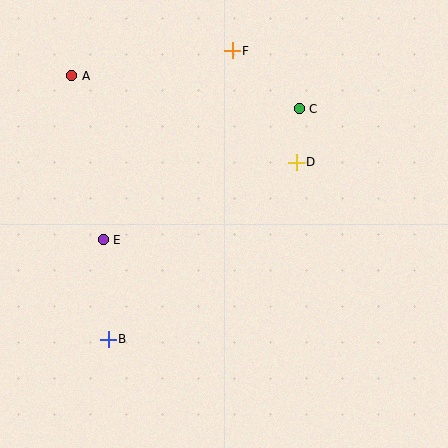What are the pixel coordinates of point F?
Point F is at (232, 51).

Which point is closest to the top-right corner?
Point C is closest to the top-right corner.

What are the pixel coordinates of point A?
Point A is at (72, 76).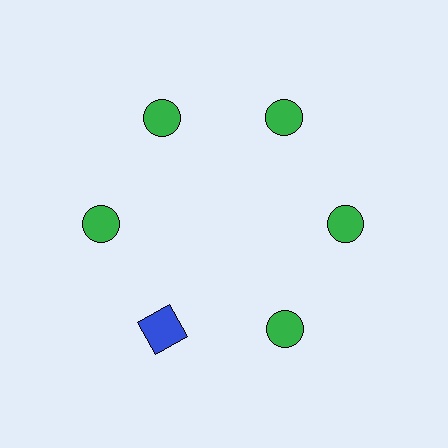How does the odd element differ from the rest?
It differs in both color (blue instead of green) and shape (square instead of circle).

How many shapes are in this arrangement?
There are 6 shapes arranged in a ring pattern.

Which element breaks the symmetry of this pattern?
The blue square at roughly the 7 o'clock position breaks the symmetry. All other shapes are green circles.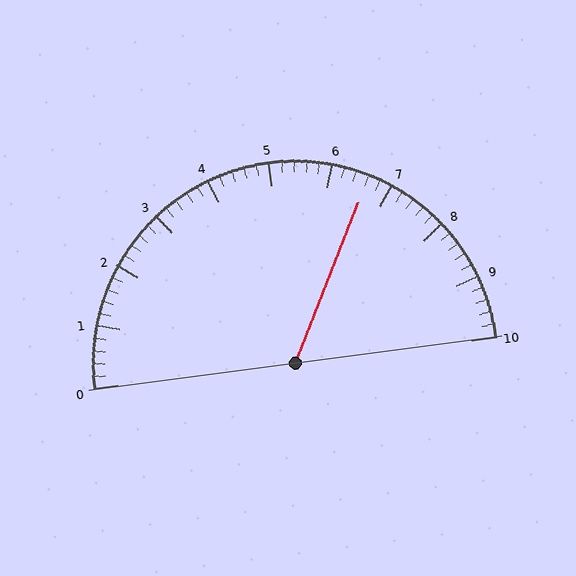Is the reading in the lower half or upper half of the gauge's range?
The reading is in the upper half of the range (0 to 10).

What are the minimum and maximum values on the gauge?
The gauge ranges from 0 to 10.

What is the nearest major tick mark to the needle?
The nearest major tick mark is 7.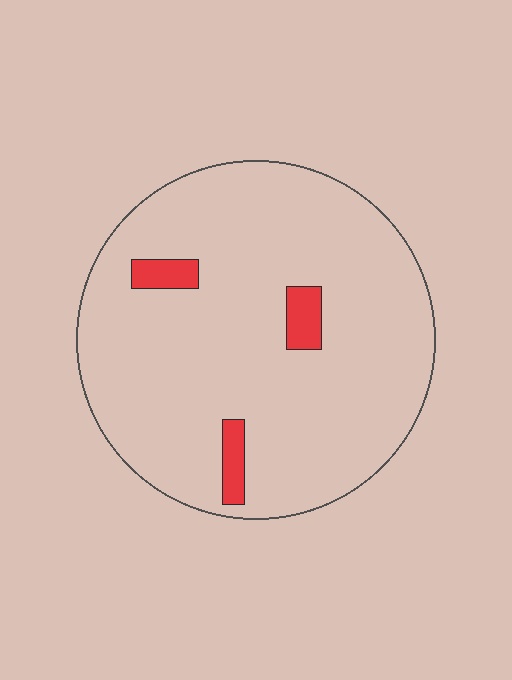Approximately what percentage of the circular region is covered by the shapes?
Approximately 5%.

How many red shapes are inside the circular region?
3.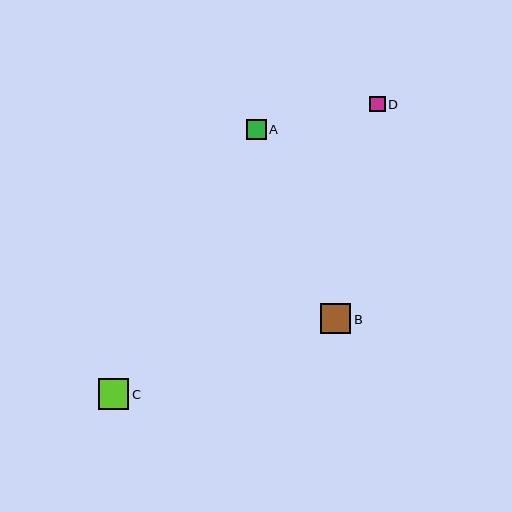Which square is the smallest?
Square D is the smallest with a size of approximately 16 pixels.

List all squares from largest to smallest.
From largest to smallest: C, B, A, D.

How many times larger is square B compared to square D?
Square B is approximately 1.9 times the size of square D.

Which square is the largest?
Square C is the largest with a size of approximately 30 pixels.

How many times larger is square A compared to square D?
Square A is approximately 1.3 times the size of square D.